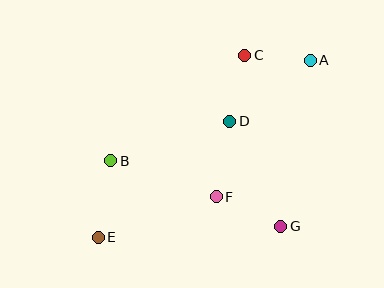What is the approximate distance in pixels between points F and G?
The distance between F and G is approximately 71 pixels.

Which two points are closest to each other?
Points A and C are closest to each other.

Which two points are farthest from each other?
Points A and E are farthest from each other.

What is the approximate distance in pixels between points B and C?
The distance between B and C is approximately 171 pixels.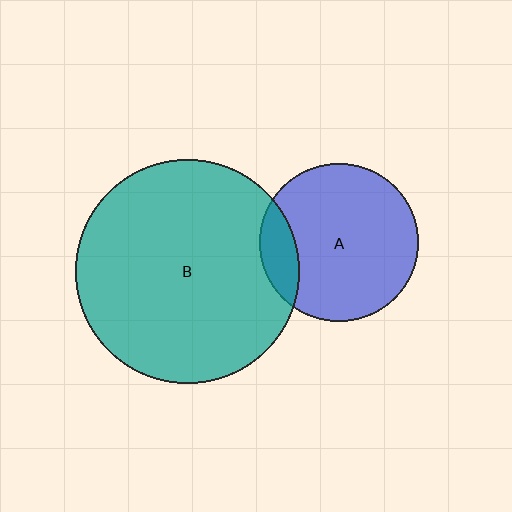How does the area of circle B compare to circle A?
Approximately 2.0 times.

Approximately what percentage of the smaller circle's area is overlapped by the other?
Approximately 15%.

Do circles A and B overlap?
Yes.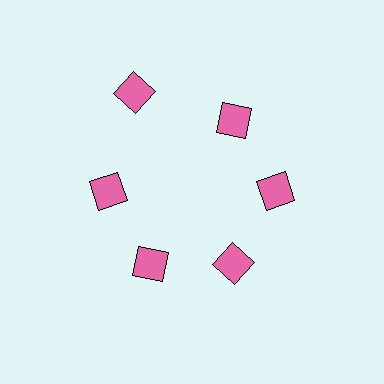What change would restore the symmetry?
The symmetry would be restored by moving it inward, back onto the ring so that all 6 squares sit at equal angles and equal distance from the center.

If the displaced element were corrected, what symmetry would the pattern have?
It would have 6-fold rotational symmetry — the pattern would map onto itself every 60 degrees.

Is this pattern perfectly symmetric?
No. The 6 pink squares are arranged in a ring, but one element near the 11 o'clock position is pushed outward from the center, breaking the 6-fold rotational symmetry.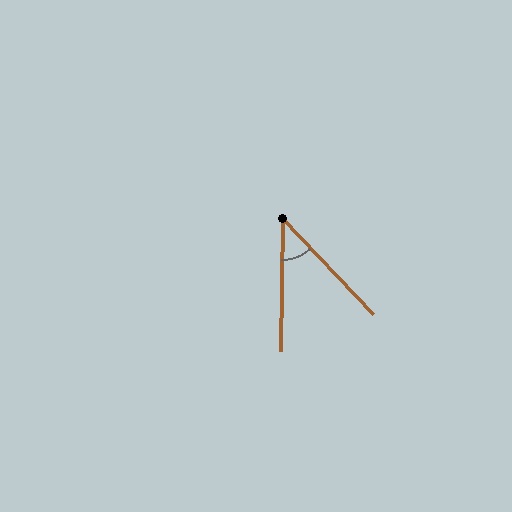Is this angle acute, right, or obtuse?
It is acute.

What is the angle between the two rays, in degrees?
Approximately 45 degrees.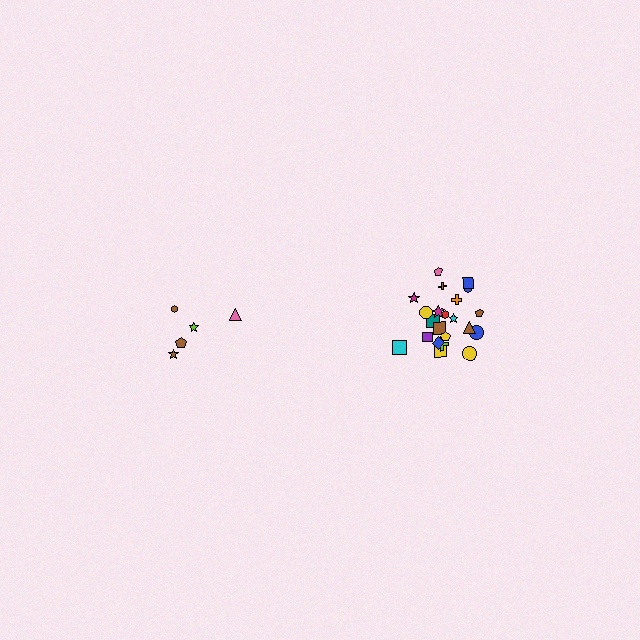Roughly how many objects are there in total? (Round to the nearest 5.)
Roughly 25 objects in total.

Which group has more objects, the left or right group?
The right group.